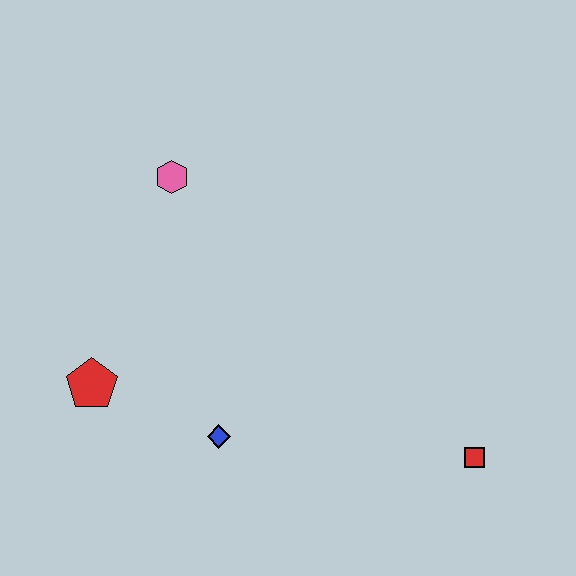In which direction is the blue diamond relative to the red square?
The blue diamond is to the left of the red square.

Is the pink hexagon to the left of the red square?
Yes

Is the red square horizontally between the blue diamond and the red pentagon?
No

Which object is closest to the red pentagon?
The blue diamond is closest to the red pentagon.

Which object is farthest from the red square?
The pink hexagon is farthest from the red square.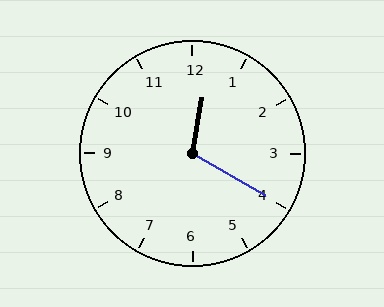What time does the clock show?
12:20.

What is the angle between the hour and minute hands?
Approximately 110 degrees.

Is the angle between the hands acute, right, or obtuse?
It is obtuse.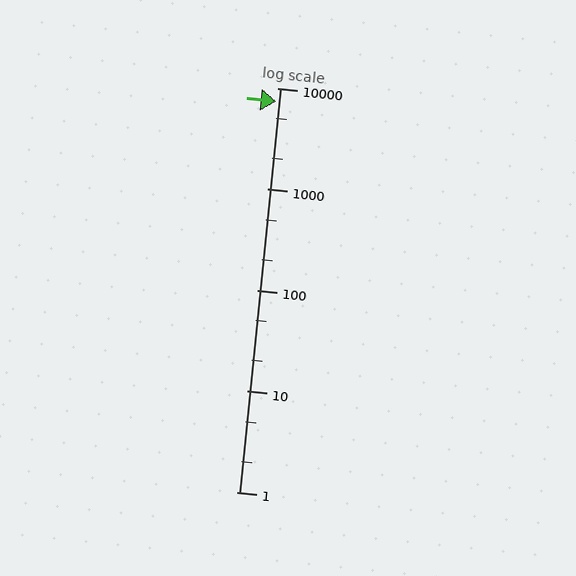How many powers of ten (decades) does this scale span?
The scale spans 4 decades, from 1 to 10000.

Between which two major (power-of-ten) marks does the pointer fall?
The pointer is between 1000 and 10000.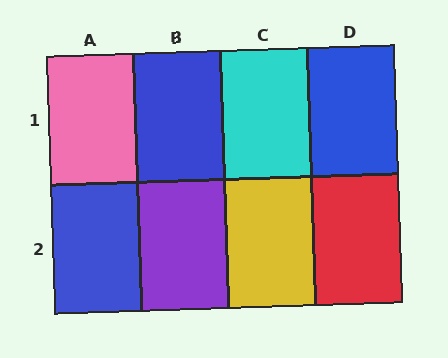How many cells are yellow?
1 cell is yellow.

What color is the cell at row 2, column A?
Blue.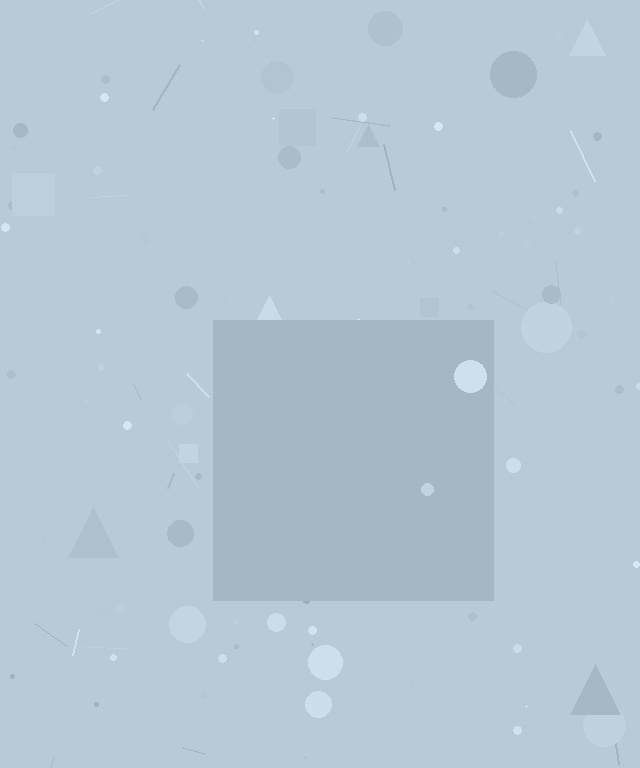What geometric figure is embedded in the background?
A square is embedded in the background.